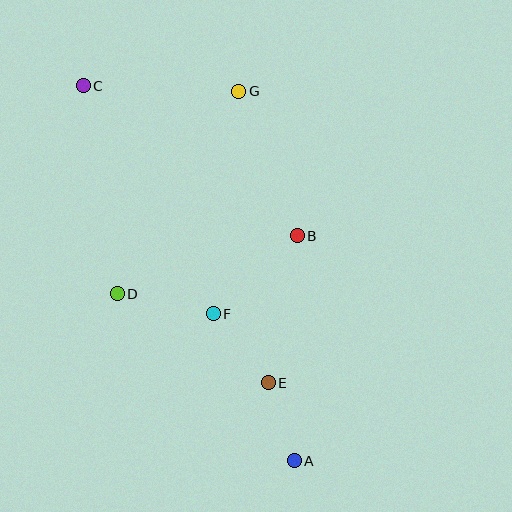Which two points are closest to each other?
Points A and E are closest to each other.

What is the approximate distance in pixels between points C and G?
The distance between C and G is approximately 156 pixels.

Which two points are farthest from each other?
Points A and C are farthest from each other.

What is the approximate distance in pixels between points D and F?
The distance between D and F is approximately 98 pixels.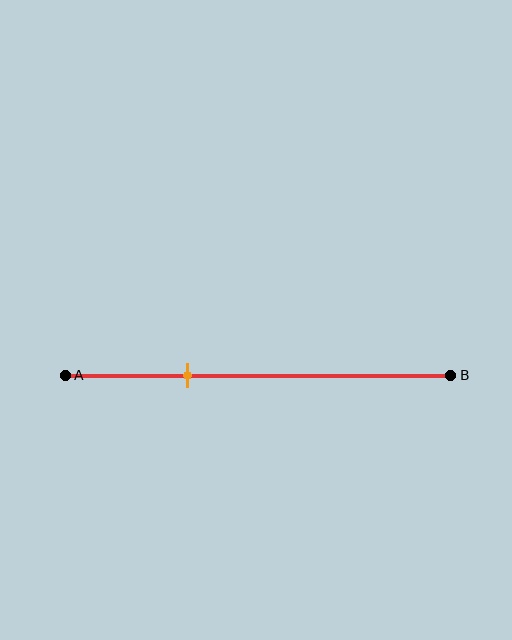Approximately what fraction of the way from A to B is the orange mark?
The orange mark is approximately 30% of the way from A to B.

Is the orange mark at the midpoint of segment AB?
No, the mark is at about 30% from A, not at the 50% midpoint.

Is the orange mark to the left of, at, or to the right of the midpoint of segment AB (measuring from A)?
The orange mark is to the left of the midpoint of segment AB.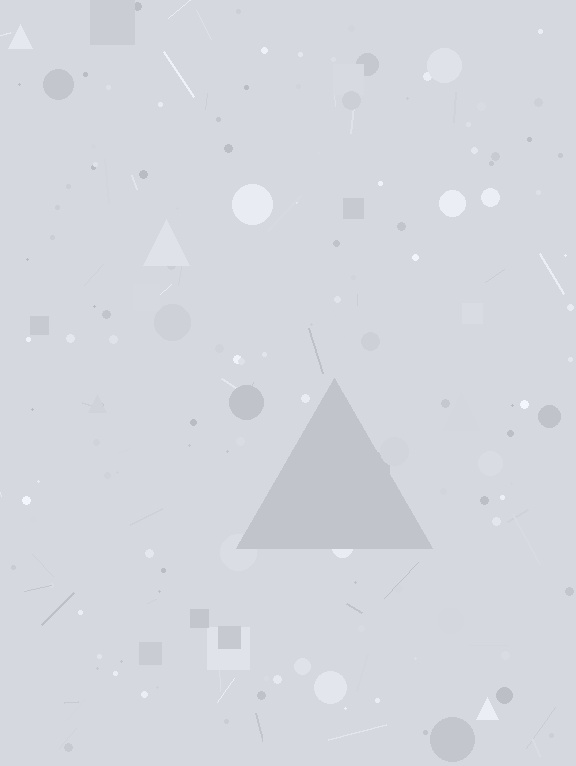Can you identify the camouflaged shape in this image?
The camouflaged shape is a triangle.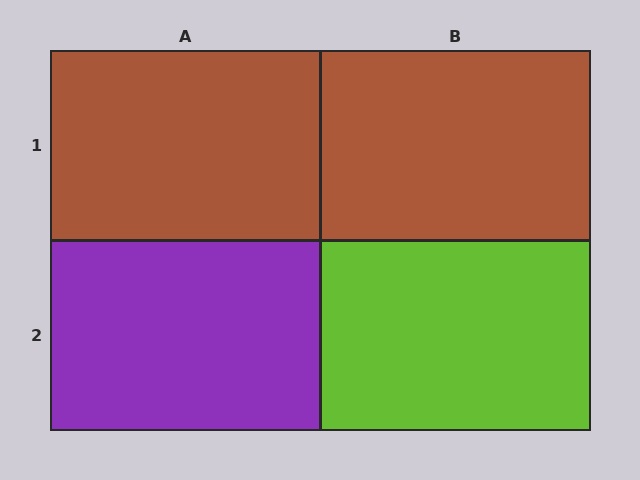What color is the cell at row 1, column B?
Brown.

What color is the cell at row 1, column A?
Brown.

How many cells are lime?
1 cell is lime.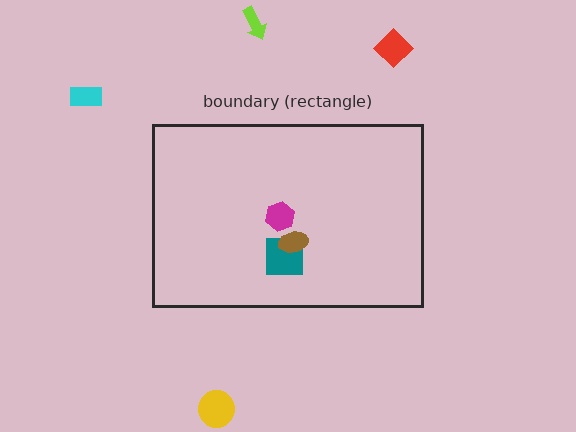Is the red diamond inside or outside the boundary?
Outside.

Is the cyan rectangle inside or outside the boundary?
Outside.